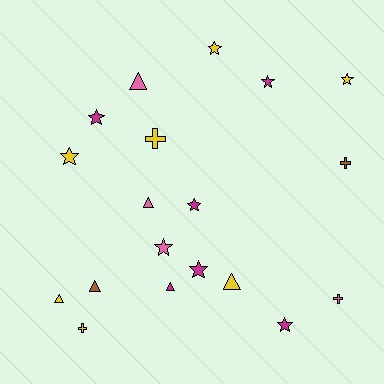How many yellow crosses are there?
There are 2 yellow crosses.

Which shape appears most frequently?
Star, with 9 objects.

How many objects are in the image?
There are 19 objects.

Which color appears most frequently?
Yellow, with 7 objects.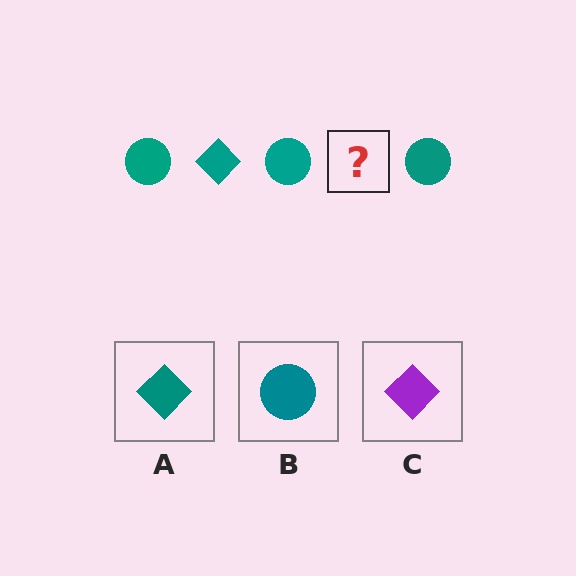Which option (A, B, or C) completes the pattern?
A.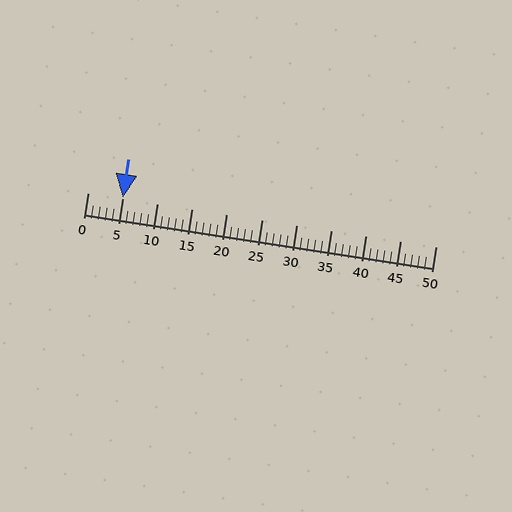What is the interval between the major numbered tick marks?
The major tick marks are spaced 5 units apart.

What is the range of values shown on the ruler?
The ruler shows values from 0 to 50.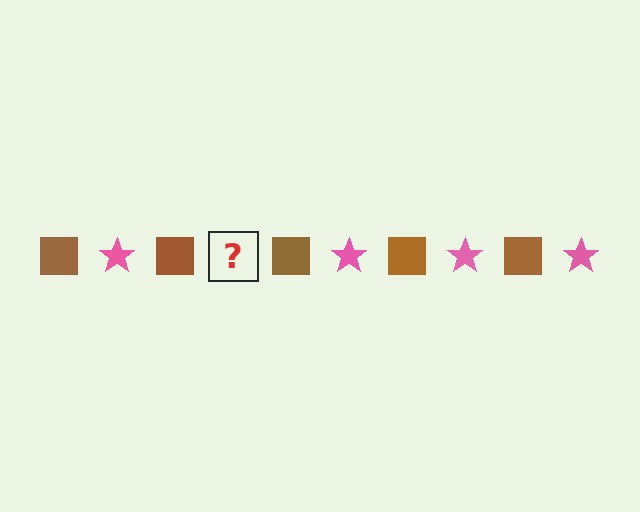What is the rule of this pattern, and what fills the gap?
The rule is that the pattern alternates between brown square and pink star. The gap should be filled with a pink star.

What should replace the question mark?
The question mark should be replaced with a pink star.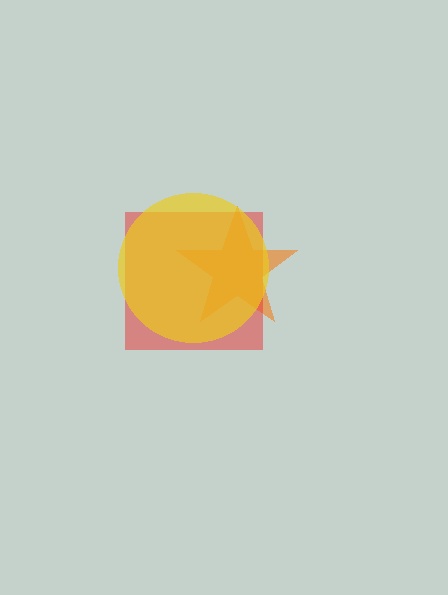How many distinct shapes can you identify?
There are 3 distinct shapes: an orange star, a red square, a yellow circle.